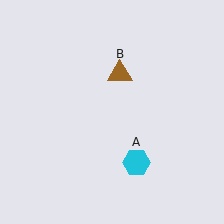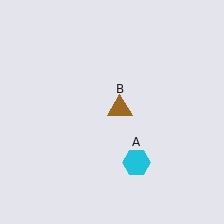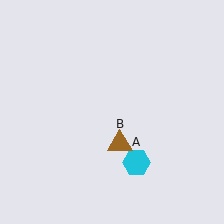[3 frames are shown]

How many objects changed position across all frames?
1 object changed position: brown triangle (object B).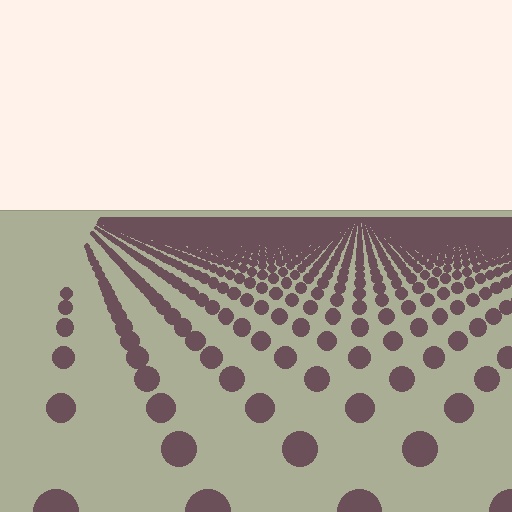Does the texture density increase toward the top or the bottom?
Density increases toward the top.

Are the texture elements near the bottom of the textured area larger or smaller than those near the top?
Larger. Near the bottom, elements are closer to the viewer and appear at a bigger on-screen size.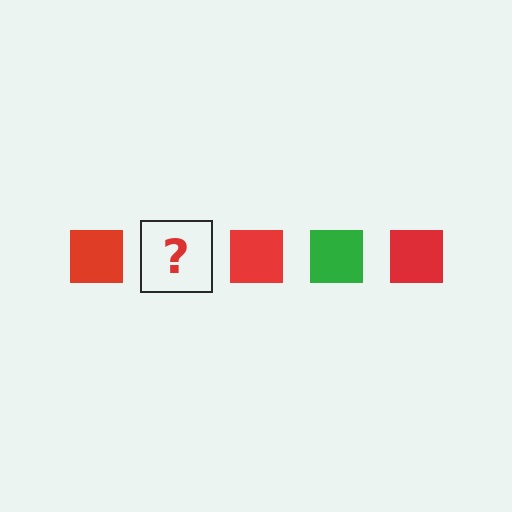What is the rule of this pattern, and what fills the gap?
The rule is that the pattern cycles through red, green squares. The gap should be filled with a green square.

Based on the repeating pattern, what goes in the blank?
The blank should be a green square.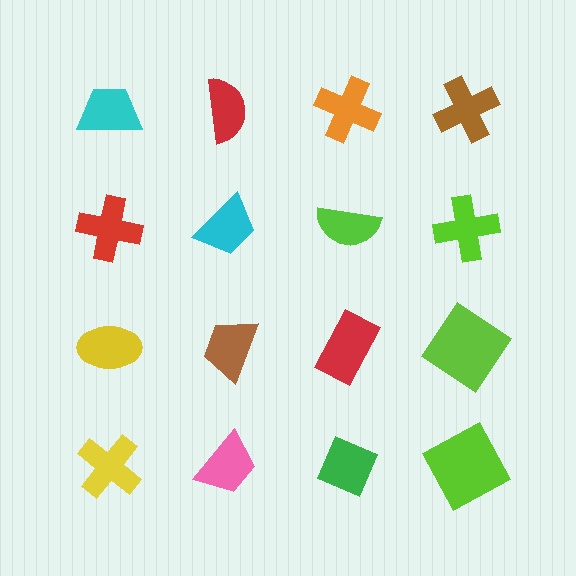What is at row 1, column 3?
An orange cross.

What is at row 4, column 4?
A lime square.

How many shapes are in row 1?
4 shapes.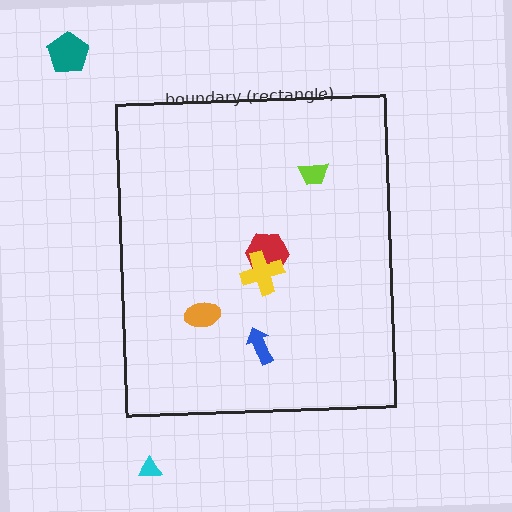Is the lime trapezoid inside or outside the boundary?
Inside.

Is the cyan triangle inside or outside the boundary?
Outside.